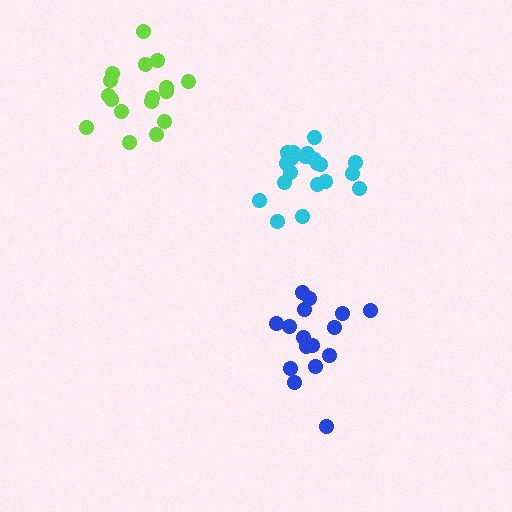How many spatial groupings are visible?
There are 3 spatial groupings.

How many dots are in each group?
Group 1: 16 dots, Group 2: 20 dots, Group 3: 17 dots (53 total).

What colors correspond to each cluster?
The clusters are colored: blue, cyan, lime.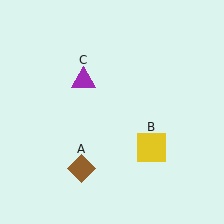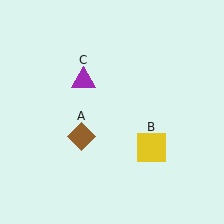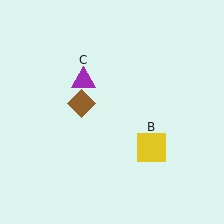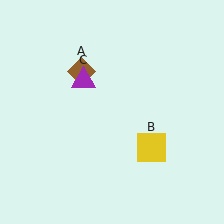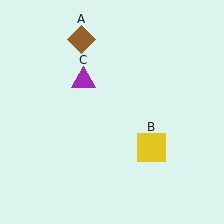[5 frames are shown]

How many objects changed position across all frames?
1 object changed position: brown diamond (object A).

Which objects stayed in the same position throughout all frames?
Yellow square (object B) and purple triangle (object C) remained stationary.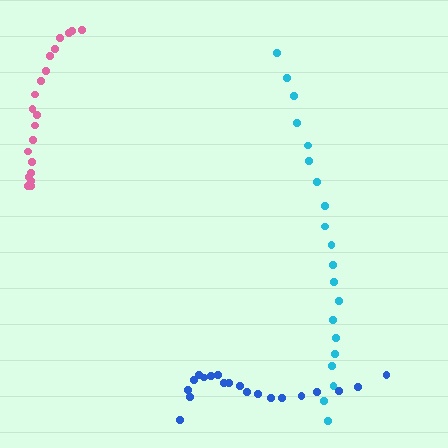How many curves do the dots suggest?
There are 3 distinct paths.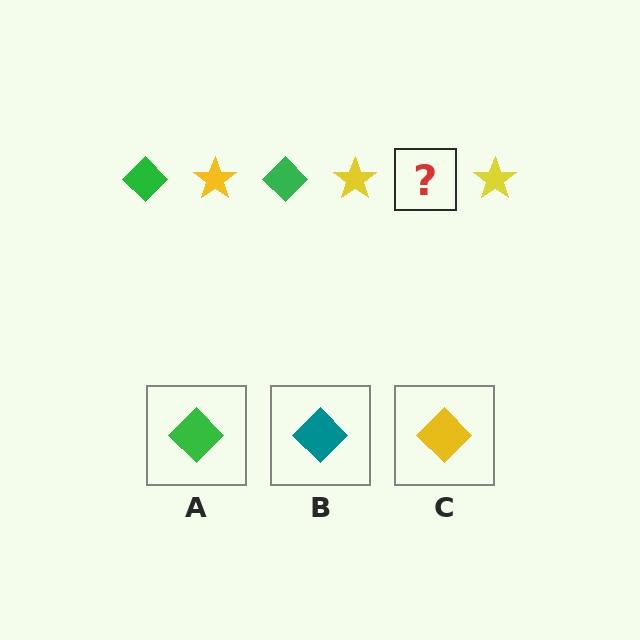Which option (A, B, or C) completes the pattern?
A.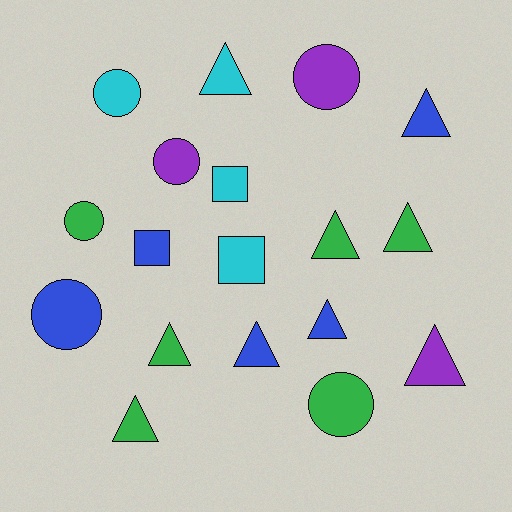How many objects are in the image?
There are 18 objects.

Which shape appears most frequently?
Triangle, with 9 objects.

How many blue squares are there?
There is 1 blue square.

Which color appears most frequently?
Green, with 6 objects.